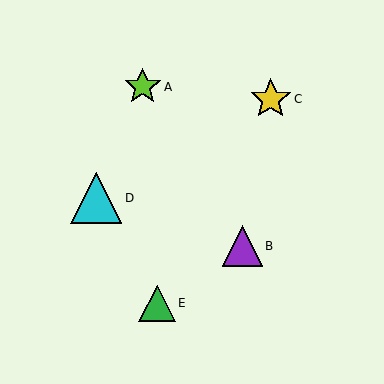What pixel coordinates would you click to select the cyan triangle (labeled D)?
Click at (96, 198) to select the cyan triangle D.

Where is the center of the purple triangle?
The center of the purple triangle is at (242, 246).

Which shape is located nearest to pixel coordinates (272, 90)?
The yellow star (labeled C) at (271, 99) is nearest to that location.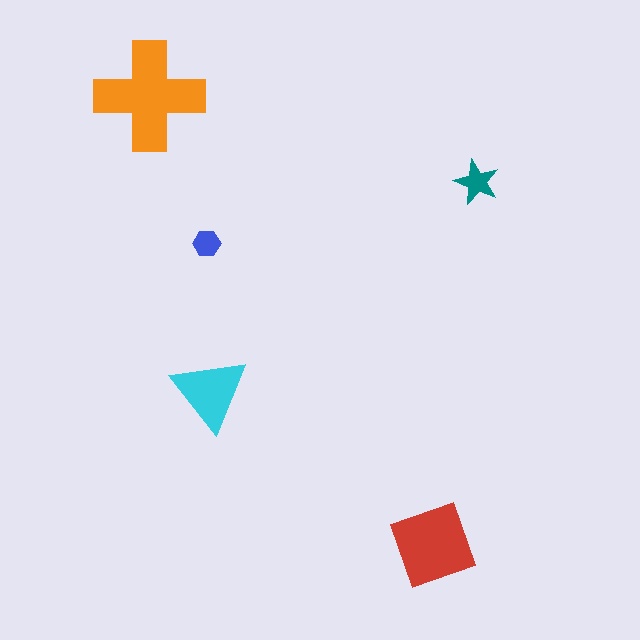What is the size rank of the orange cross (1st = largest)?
1st.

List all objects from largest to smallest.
The orange cross, the red diamond, the cyan triangle, the teal star, the blue hexagon.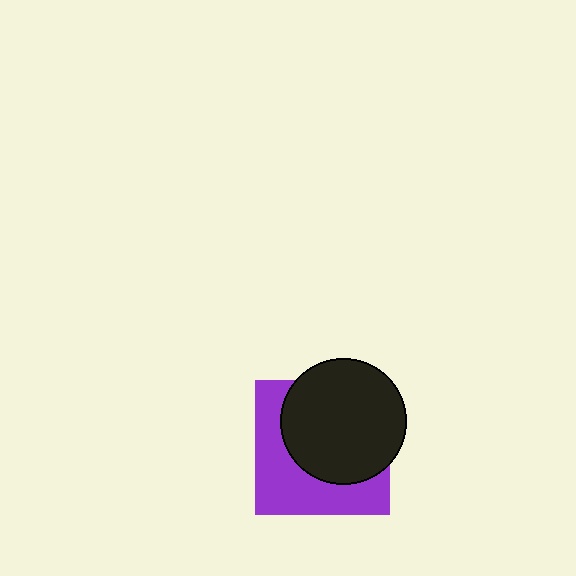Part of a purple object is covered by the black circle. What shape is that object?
It is a square.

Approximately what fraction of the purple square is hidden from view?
Roughly 56% of the purple square is hidden behind the black circle.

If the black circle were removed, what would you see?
You would see the complete purple square.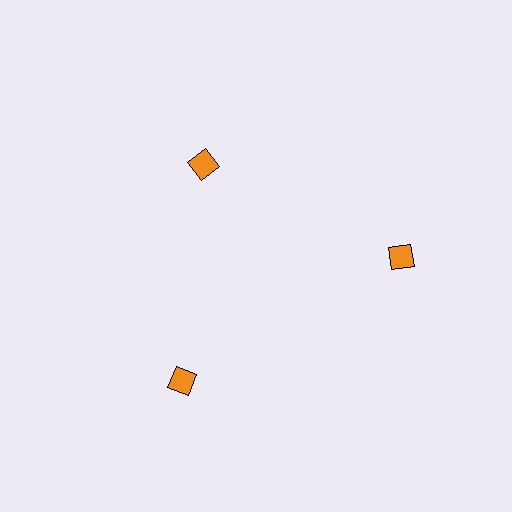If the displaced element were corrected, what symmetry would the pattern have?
It would have 3-fold rotational symmetry — the pattern would map onto itself every 120 degrees.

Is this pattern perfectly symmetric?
No. The 3 orange squares are arranged in a ring, but one element near the 11 o'clock position is pulled inward toward the center, breaking the 3-fold rotational symmetry.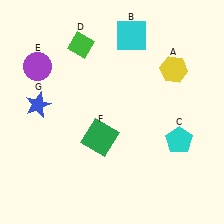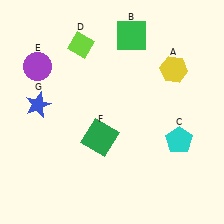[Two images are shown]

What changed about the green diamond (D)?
In Image 1, D is green. In Image 2, it changed to lime.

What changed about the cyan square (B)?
In Image 1, B is cyan. In Image 2, it changed to green.